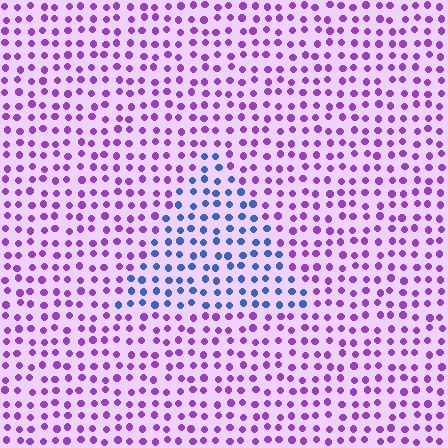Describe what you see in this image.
The image is filled with small purple elements in a uniform arrangement. A triangle-shaped region is visible where the elements are tinted to a slightly different hue, forming a subtle color boundary.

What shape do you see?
I see a triangle.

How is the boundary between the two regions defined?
The boundary is defined purely by a slight shift in hue (about 61 degrees). Spacing, size, and orientation are identical on both sides.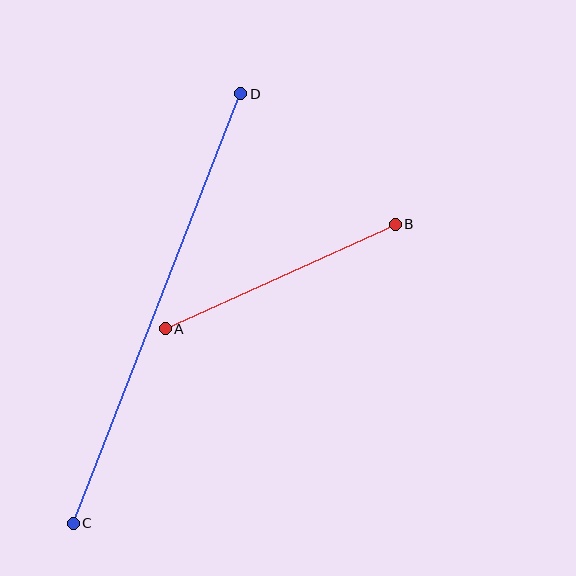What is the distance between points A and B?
The distance is approximately 253 pixels.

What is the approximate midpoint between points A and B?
The midpoint is at approximately (280, 277) pixels.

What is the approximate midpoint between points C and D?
The midpoint is at approximately (157, 308) pixels.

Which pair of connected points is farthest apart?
Points C and D are farthest apart.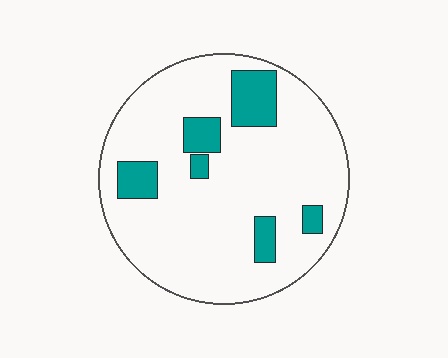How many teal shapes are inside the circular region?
6.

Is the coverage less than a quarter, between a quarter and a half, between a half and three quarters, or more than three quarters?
Less than a quarter.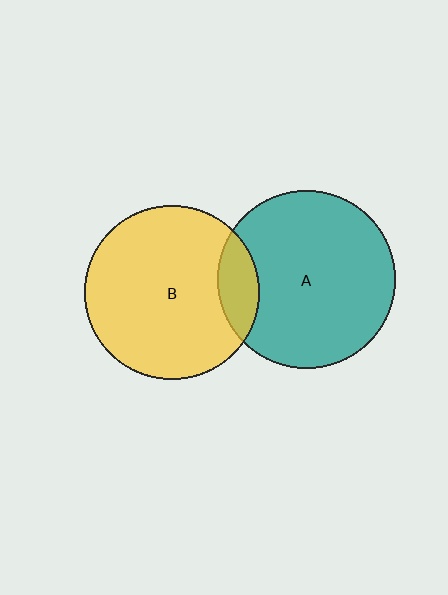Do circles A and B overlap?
Yes.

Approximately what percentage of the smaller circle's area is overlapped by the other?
Approximately 15%.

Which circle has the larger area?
Circle A (teal).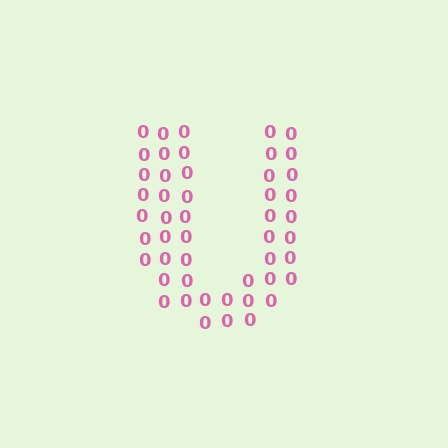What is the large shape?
The large shape is the letter U.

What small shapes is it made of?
It is made of small digit 0's.